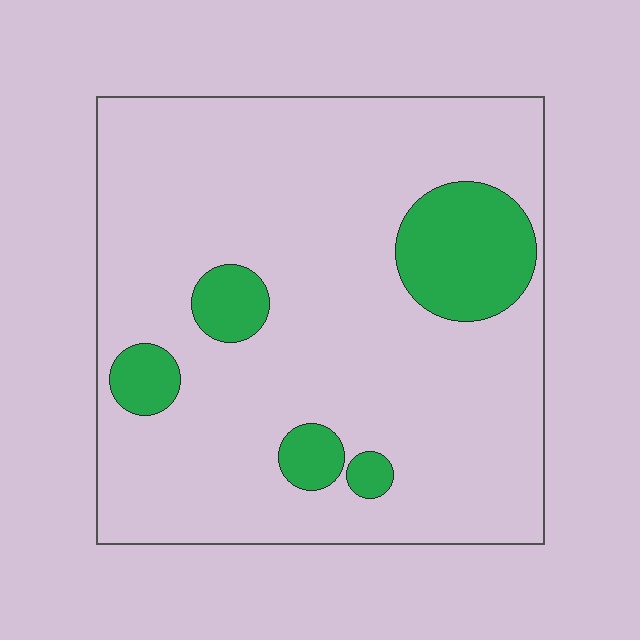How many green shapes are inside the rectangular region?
5.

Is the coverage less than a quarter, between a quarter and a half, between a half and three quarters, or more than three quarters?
Less than a quarter.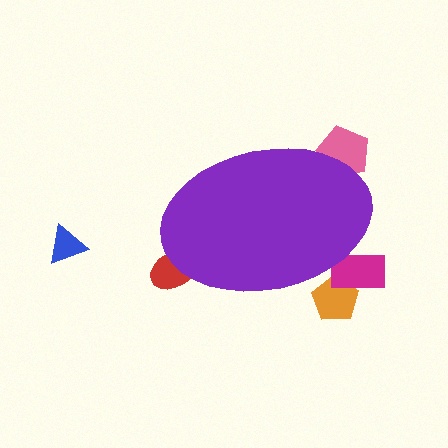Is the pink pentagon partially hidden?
Yes, the pink pentagon is partially hidden behind the purple ellipse.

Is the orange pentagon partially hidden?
Yes, the orange pentagon is partially hidden behind the purple ellipse.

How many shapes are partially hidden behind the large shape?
4 shapes are partially hidden.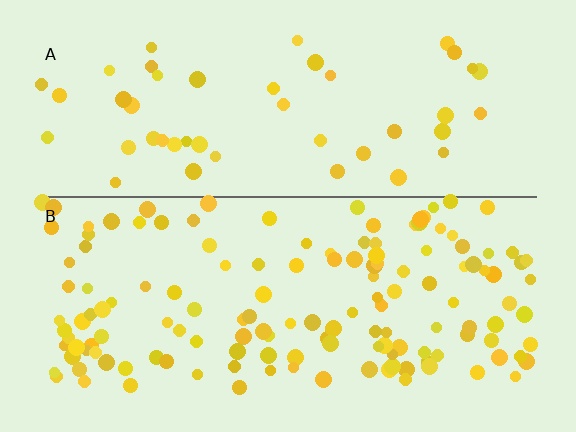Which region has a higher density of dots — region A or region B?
B (the bottom).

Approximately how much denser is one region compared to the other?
Approximately 3.0× — region B over region A.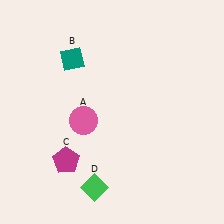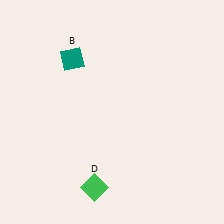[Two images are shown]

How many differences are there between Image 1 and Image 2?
There are 2 differences between the two images.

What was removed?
The magenta pentagon (C), the pink circle (A) were removed in Image 2.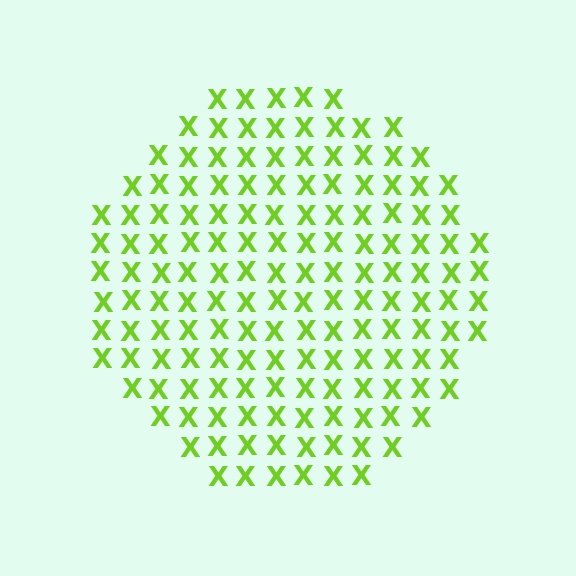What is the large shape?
The large shape is a circle.